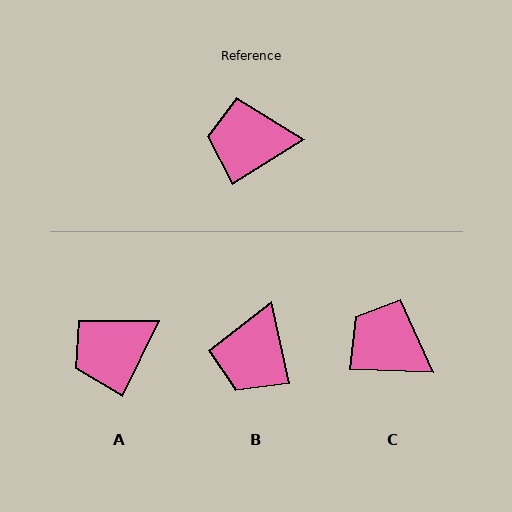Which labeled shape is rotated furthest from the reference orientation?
B, about 70 degrees away.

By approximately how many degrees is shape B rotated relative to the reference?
Approximately 70 degrees counter-clockwise.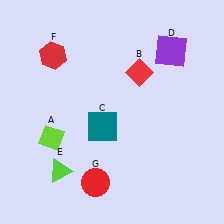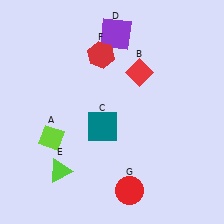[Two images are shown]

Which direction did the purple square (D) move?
The purple square (D) moved left.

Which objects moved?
The objects that moved are: the purple square (D), the red hexagon (F), the red circle (G).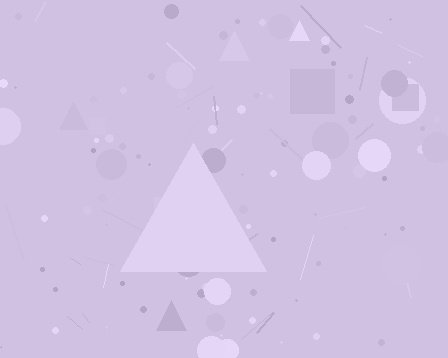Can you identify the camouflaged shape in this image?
The camouflaged shape is a triangle.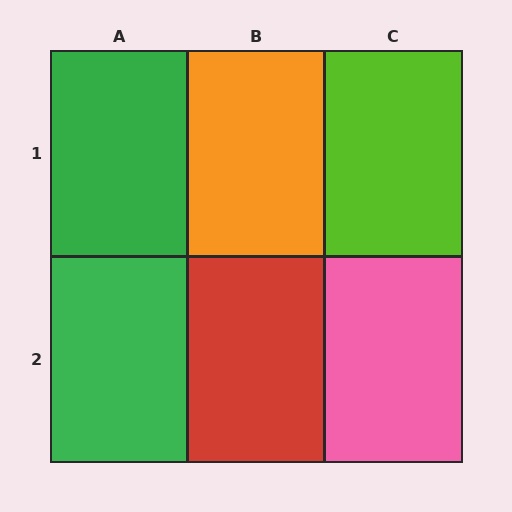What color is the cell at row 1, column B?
Orange.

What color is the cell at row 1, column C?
Lime.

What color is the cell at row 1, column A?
Green.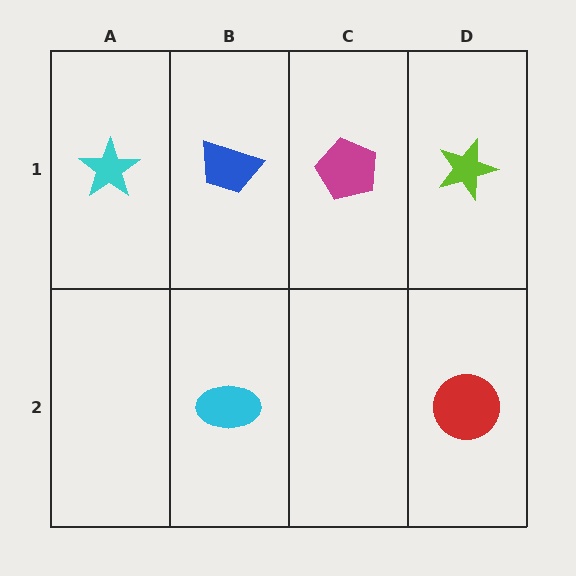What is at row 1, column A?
A cyan star.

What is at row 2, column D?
A red circle.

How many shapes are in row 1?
4 shapes.